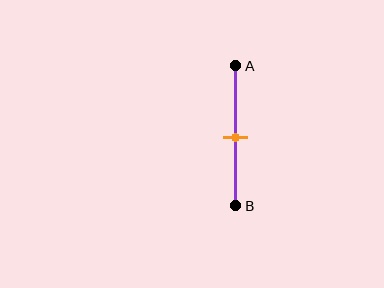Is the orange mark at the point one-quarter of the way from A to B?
No, the mark is at about 50% from A, not at the 25% one-quarter point.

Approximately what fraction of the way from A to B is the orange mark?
The orange mark is approximately 50% of the way from A to B.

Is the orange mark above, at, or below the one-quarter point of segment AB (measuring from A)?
The orange mark is below the one-quarter point of segment AB.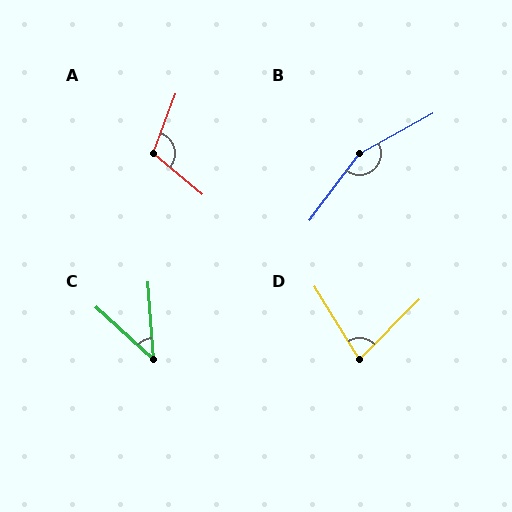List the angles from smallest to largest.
C (43°), D (77°), A (109°), B (155°).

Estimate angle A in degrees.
Approximately 109 degrees.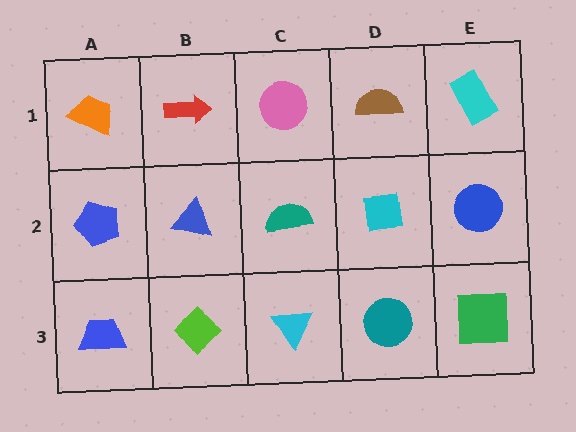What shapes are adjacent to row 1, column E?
A blue circle (row 2, column E), a brown semicircle (row 1, column D).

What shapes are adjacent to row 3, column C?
A teal semicircle (row 2, column C), a lime diamond (row 3, column B), a teal circle (row 3, column D).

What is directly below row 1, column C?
A teal semicircle.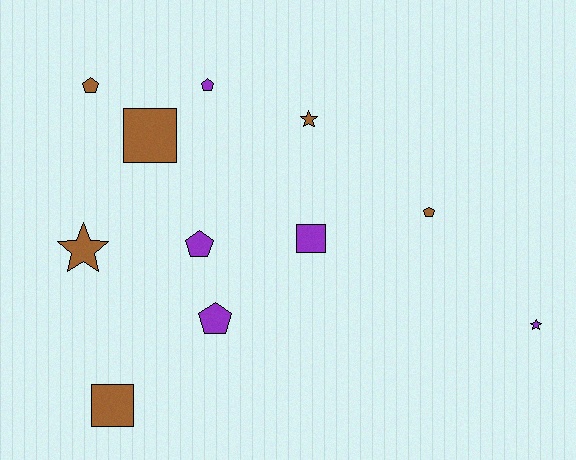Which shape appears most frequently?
Pentagon, with 5 objects.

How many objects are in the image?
There are 11 objects.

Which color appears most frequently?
Brown, with 6 objects.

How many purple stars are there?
There is 1 purple star.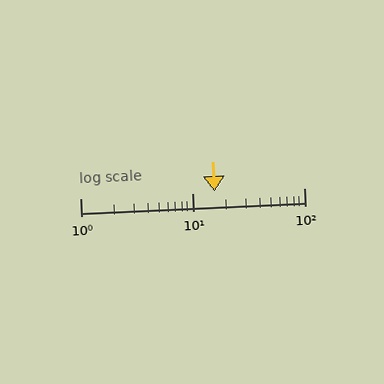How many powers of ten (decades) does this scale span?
The scale spans 2 decades, from 1 to 100.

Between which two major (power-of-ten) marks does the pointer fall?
The pointer is between 10 and 100.